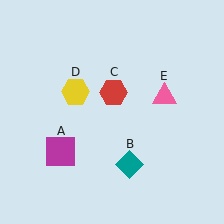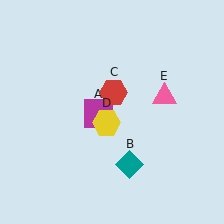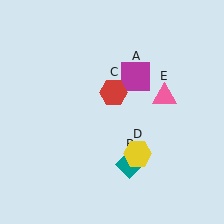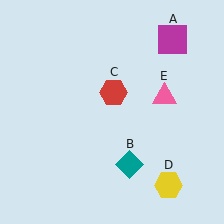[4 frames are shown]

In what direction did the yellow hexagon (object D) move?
The yellow hexagon (object D) moved down and to the right.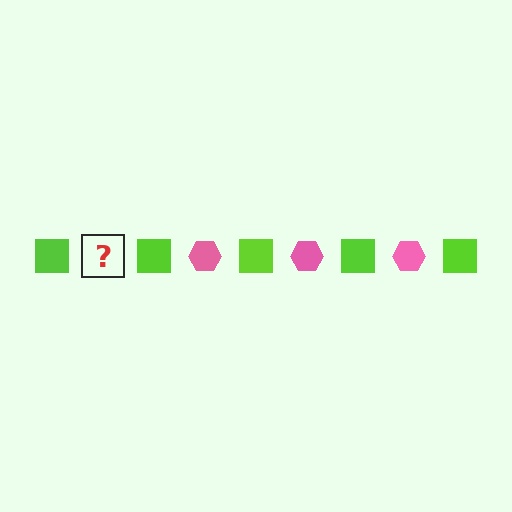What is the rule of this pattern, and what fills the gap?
The rule is that the pattern alternates between lime square and pink hexagon. The gap should be filled with a pink hexagon.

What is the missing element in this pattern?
The missing element is a pink hexagon.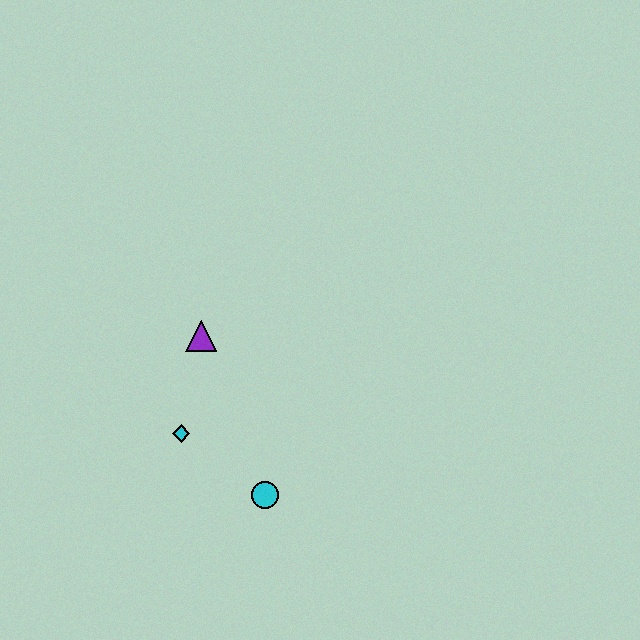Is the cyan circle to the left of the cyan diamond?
No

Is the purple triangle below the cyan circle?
No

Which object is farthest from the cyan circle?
The purple triangle is farthest from the cyan circle.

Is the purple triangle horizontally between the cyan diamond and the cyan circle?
Yes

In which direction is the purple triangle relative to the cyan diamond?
The purple triangle is above the cyan diamond.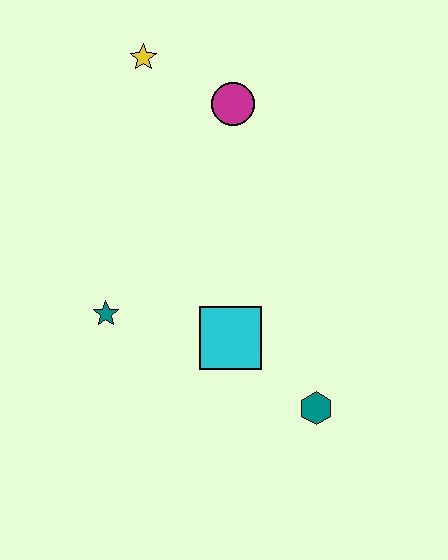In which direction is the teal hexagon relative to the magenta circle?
The teal hexagon is below the magenta circle.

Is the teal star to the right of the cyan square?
No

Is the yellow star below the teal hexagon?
No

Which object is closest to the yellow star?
The magenta circle is closest to the yellow star.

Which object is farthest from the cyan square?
The yellow star is farthest from the cyan square.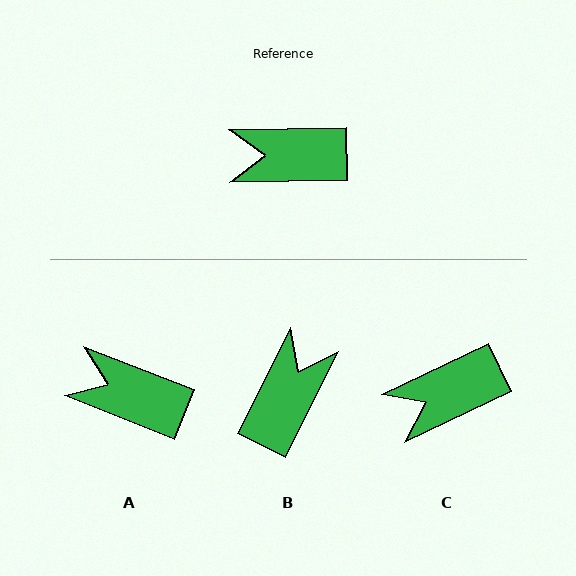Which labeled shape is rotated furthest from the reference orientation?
B, about 117 degrees away.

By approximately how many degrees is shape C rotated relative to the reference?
Approximately 25 degrees counter-clockwise.